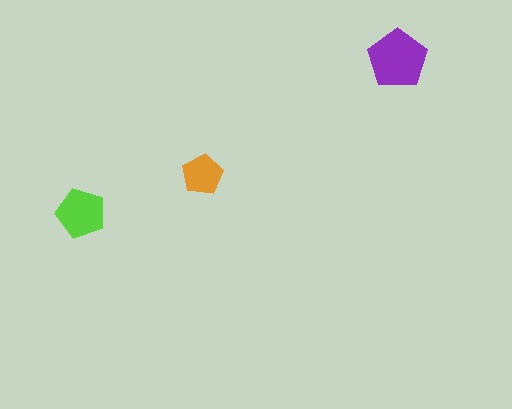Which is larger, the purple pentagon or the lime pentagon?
The purple one.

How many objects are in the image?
There are 3 objects in the image.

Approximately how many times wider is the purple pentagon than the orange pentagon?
About 1.5 times wider.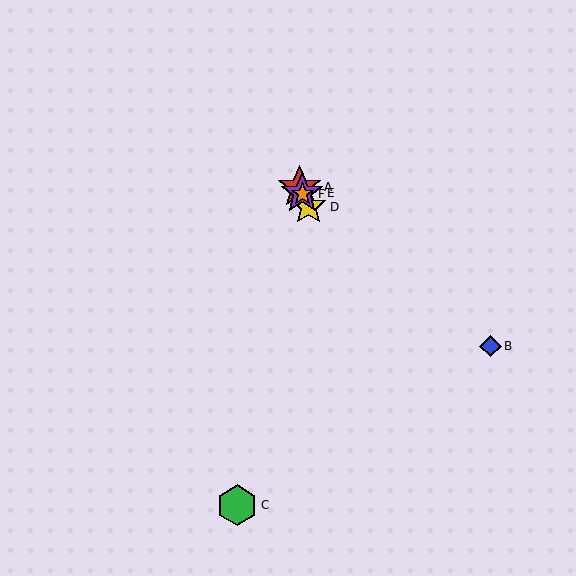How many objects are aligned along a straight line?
4 objects (A, D, E, F) are aligned along a straight line.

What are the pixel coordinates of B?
Object B is at (490, 346).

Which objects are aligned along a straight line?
Objects A, D, E, F are aligned along a straight line.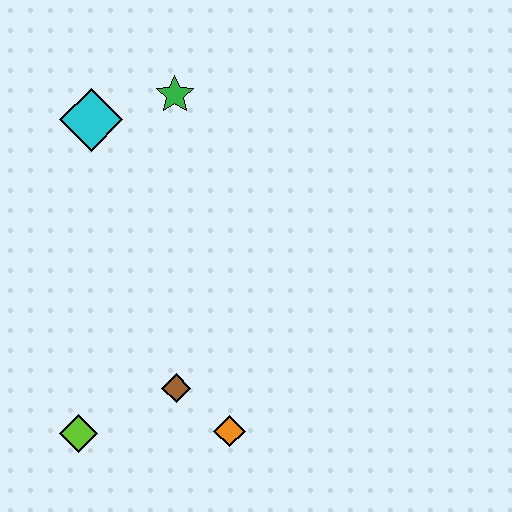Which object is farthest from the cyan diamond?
The orange diamond is farthest from the cyan diamond.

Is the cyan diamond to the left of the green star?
Yes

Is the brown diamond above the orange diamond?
Yes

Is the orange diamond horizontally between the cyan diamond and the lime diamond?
No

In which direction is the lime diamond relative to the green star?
The lime diamond is below the green star.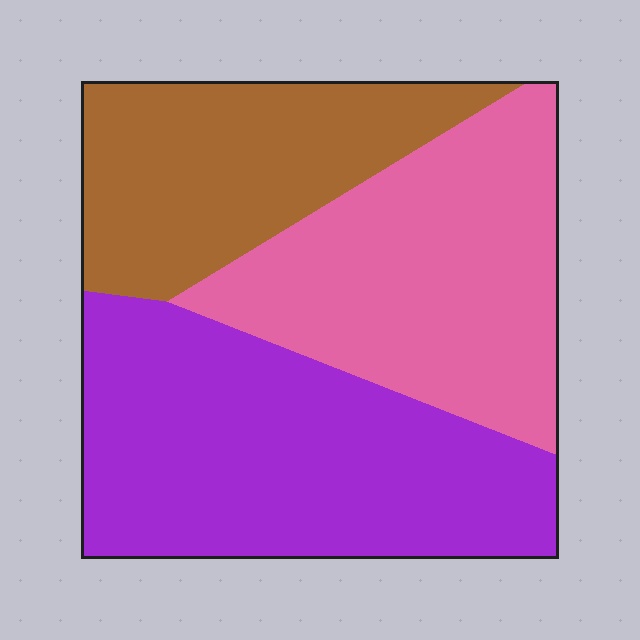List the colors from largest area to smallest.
From largest to smallest: purple, pink, brown.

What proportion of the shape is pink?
Pink takes up about one third (1/3) of the shape.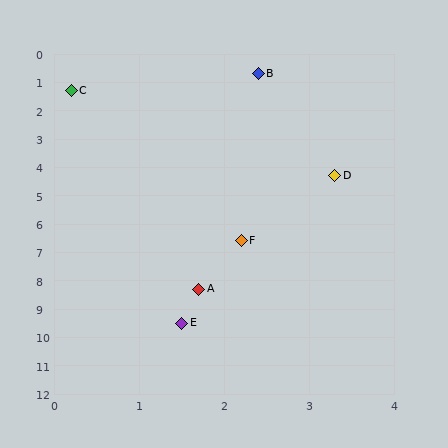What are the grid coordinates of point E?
Point E is at approximately (1.5, 9.5).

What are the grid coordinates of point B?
Point B is at approximately (2.4, 0.7).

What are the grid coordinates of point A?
Point A is at approximately (1.7, 8.3).